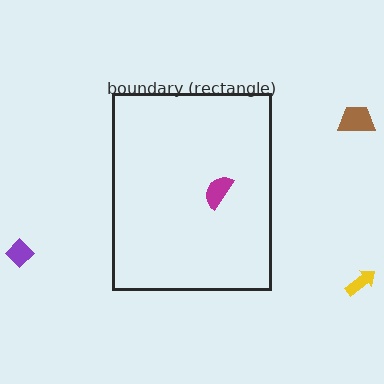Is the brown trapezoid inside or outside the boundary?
Outside.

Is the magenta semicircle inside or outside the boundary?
Inside.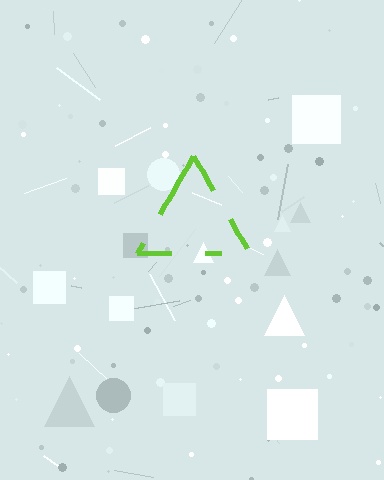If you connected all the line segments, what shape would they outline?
They would outline a triangle.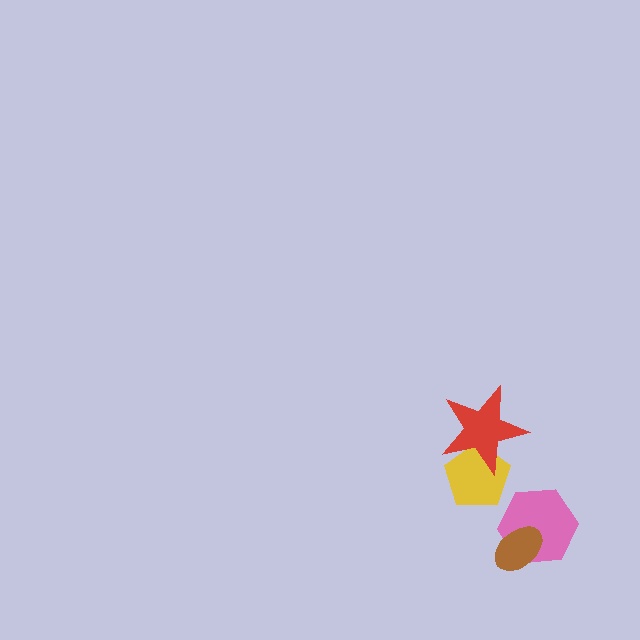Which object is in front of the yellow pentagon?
The red star is in front of the yellow pentagon.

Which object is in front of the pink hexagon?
The brown ellipse is in front of the pink hexagon.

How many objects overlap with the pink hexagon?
1 object overlaps with the pink hexagon.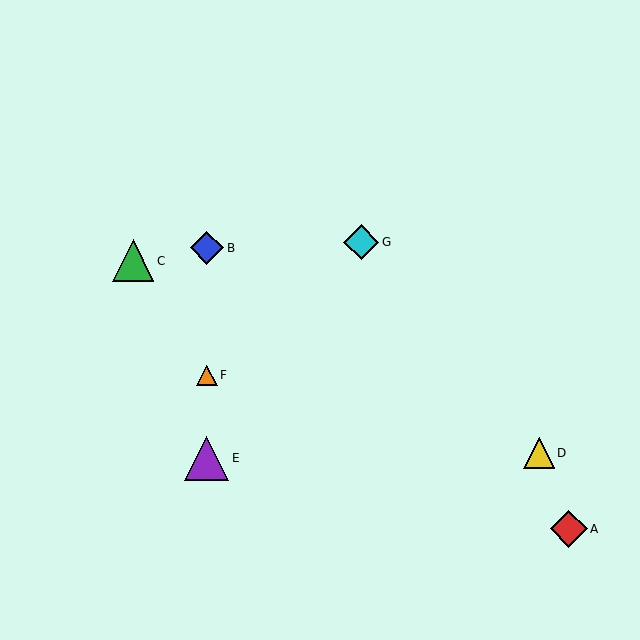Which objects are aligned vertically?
Objects B, E, F are aligned vertically.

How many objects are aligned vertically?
3 objects (B, E, F) are aligned vertically.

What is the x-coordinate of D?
Object D is at x≈539.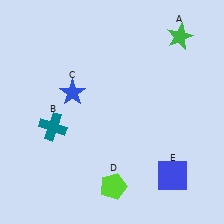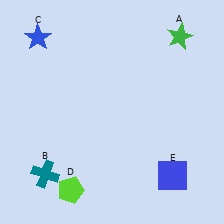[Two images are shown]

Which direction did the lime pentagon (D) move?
The lime pentagon (D) moved left.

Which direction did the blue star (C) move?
The blue star (C) moved up.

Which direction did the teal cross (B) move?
The teal cross (B) moved down.